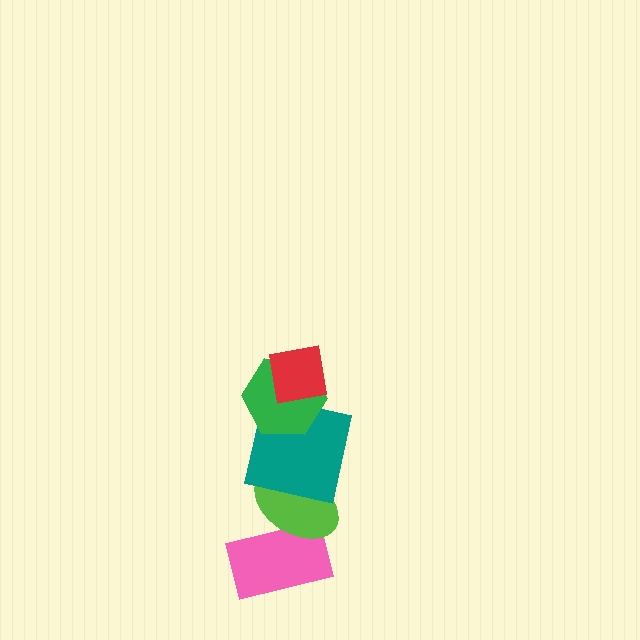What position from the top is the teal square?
The teal square is 3rd from the top.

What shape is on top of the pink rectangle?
The lime ellipse is on top of the pink rectangle.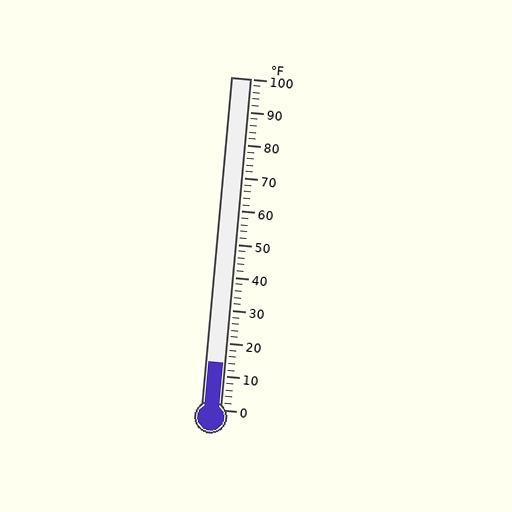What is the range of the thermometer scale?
The thermometer scale ranges from 0°F to 100°F.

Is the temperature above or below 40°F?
The temperature is below 40°F.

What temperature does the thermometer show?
The thermometer shows approximately 14°F.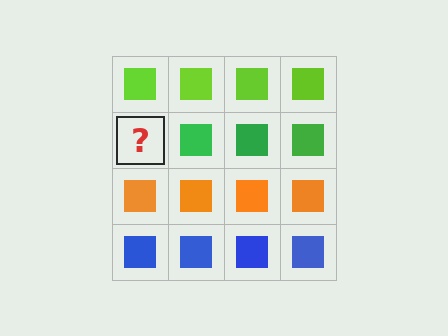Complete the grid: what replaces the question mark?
The question mark should be replaced with a green square.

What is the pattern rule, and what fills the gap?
The rule is that each row has a consistent color. The gap should be filled with a green square.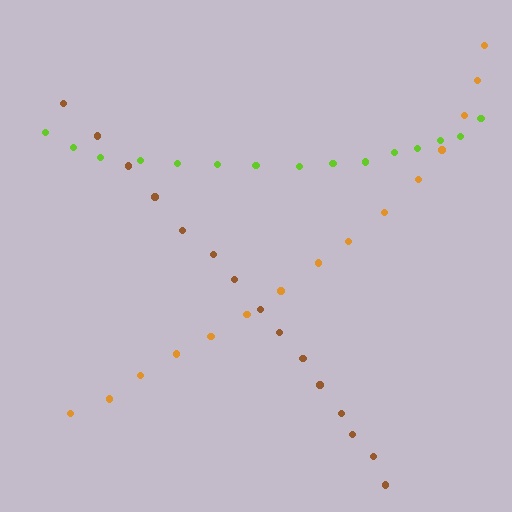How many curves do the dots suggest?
There are 3 distinct paths.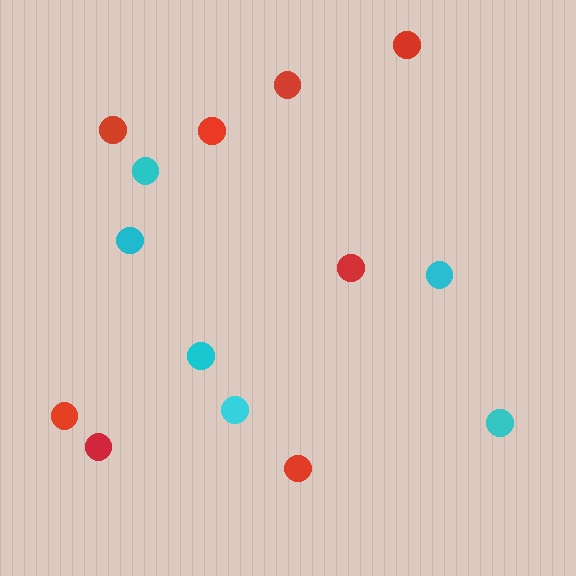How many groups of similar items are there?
There are 2 groups: one group of red circles (8) and one group of cyan circles (6).